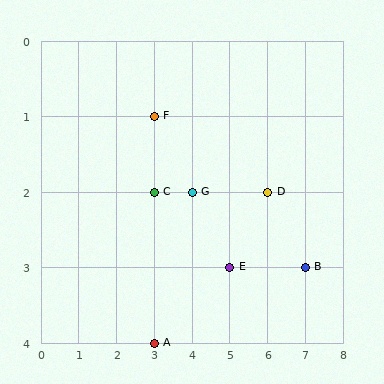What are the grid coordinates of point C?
Point C is at grid coordinates (3, 2).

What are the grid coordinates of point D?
Point D is at grid coordinates (6, 2).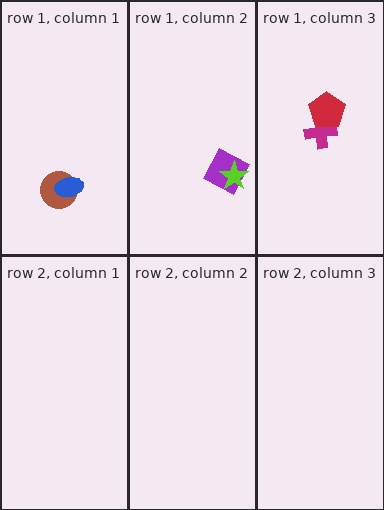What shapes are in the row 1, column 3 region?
The magenta cross, the red pentagon.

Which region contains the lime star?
The row 1, column 2 region.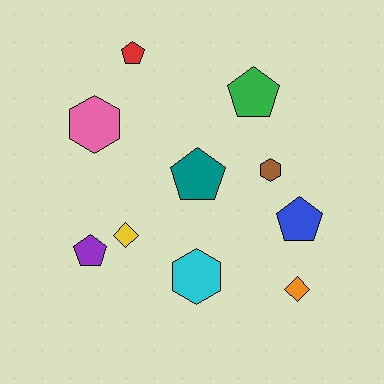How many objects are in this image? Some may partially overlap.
There are 10 objects.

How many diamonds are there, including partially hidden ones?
There are 2 diamonds.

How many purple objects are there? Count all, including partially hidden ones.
There is 1 purple object.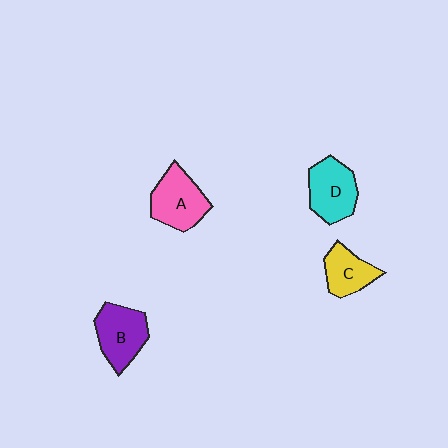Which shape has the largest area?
Shape A (pink).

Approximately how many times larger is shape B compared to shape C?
Approximately 1.3 times.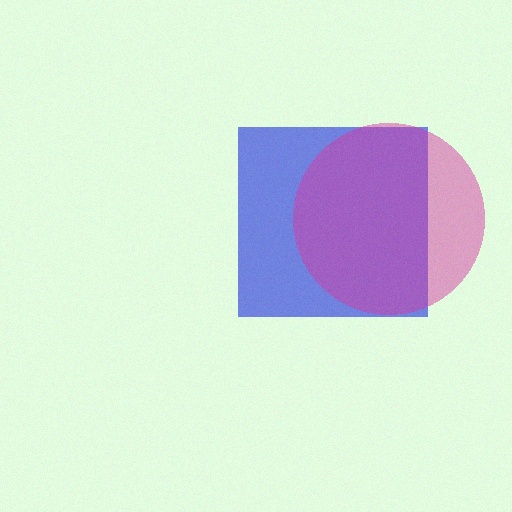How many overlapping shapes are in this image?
There are 2 overlapping shapes in the image.